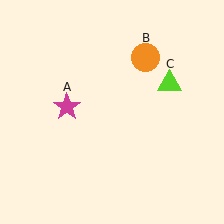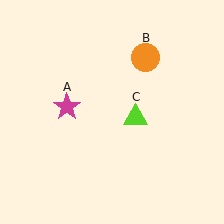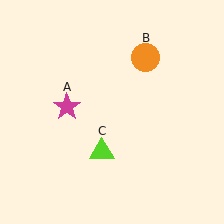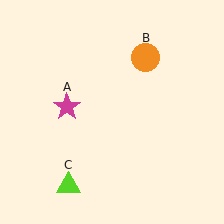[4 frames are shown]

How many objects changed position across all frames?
1 object changed position: lime triangle (object C).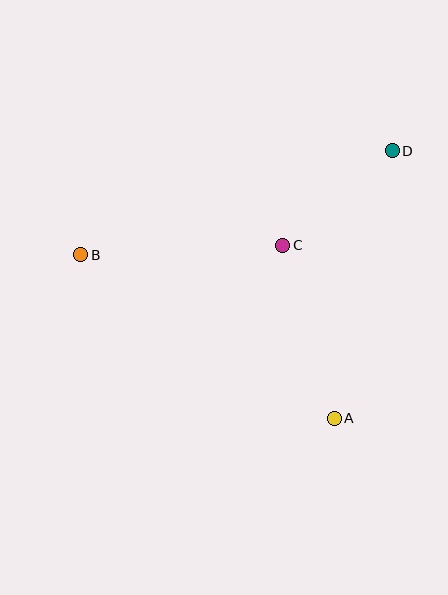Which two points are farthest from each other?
Points B and D are farthest from each other.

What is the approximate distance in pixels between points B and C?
The distance between B and C is approximately 202 pixels.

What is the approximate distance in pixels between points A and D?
The distance between A and D is approximately 273 pixels.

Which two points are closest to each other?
Points C and D are closest to each other.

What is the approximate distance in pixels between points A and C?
The distance between A and C is approximately 180 pixels.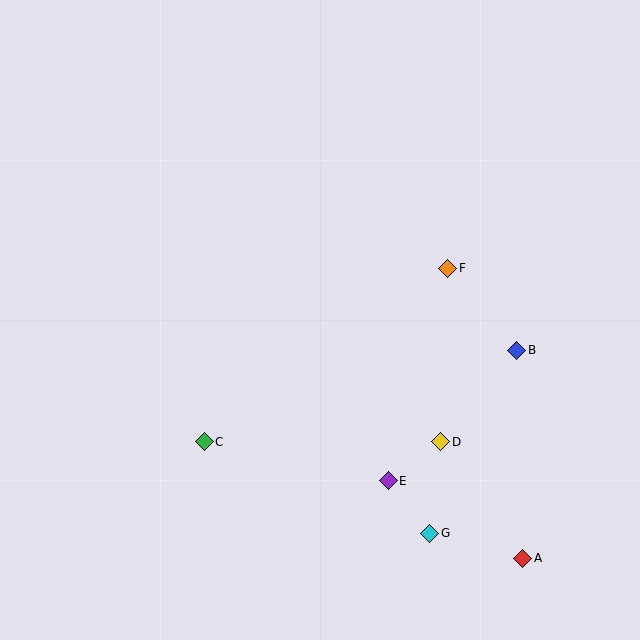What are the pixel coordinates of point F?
Point F is at (448, 268).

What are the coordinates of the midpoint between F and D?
The midpoint between F and D is at (444, 355).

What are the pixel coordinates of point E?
Point E is at (388, 481).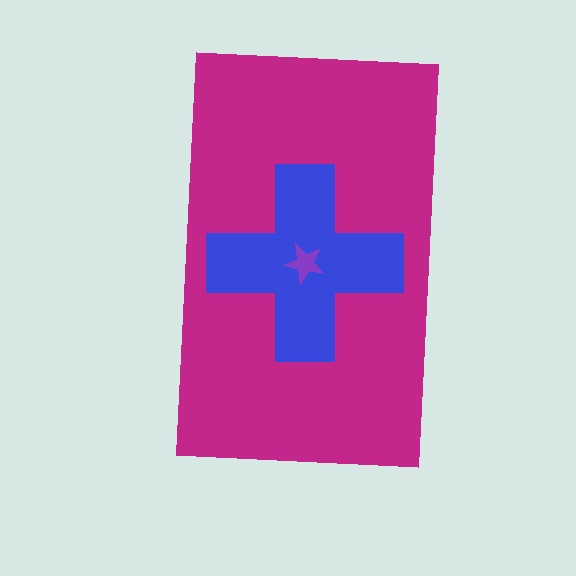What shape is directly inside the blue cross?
The purple star.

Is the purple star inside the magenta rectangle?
Yes.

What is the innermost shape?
The purple star.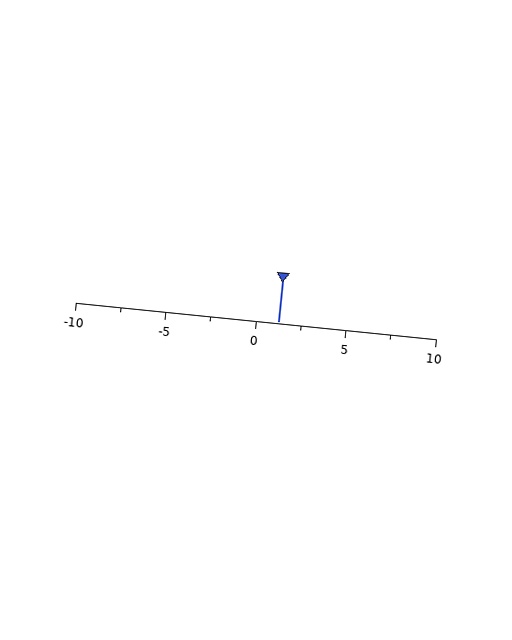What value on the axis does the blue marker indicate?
The marker indicates approximately 1.2.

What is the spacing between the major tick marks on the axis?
The major ticks are spaced 5 apart.